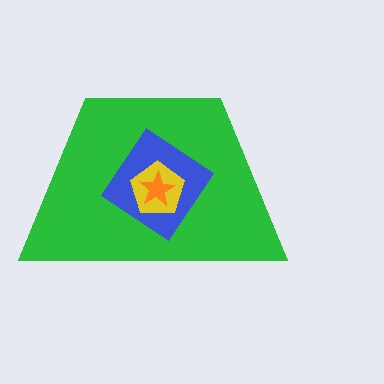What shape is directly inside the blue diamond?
The yellow pentagon.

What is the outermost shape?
The green trapezoid.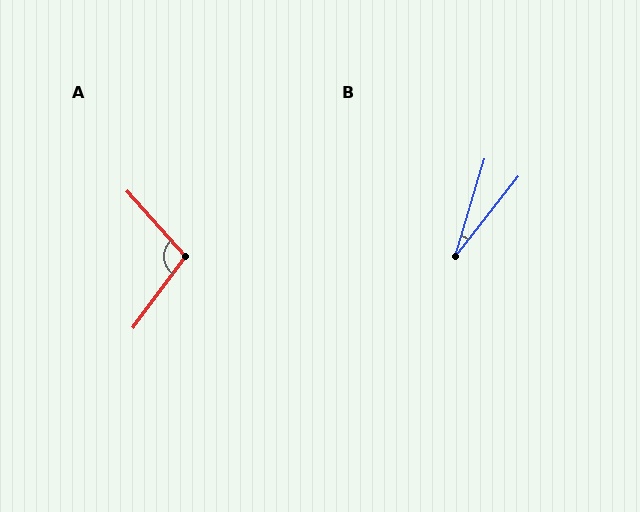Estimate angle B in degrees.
Approximately 21 degrees.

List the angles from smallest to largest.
B (21°), A (102°).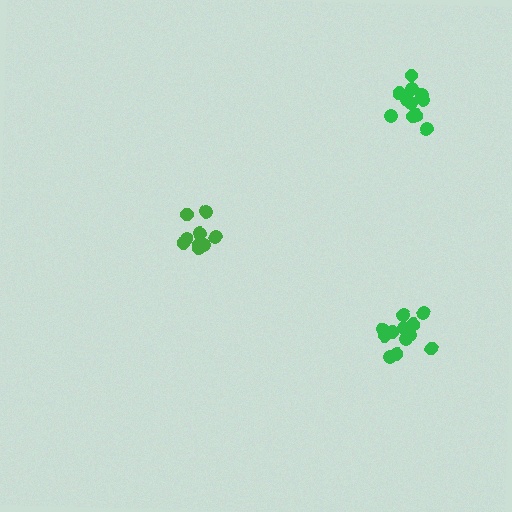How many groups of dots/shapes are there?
There are 3 groups.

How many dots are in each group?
Group 1: 9 dots, Group 2: 12 dots, Group 3: 11 dots (32 total).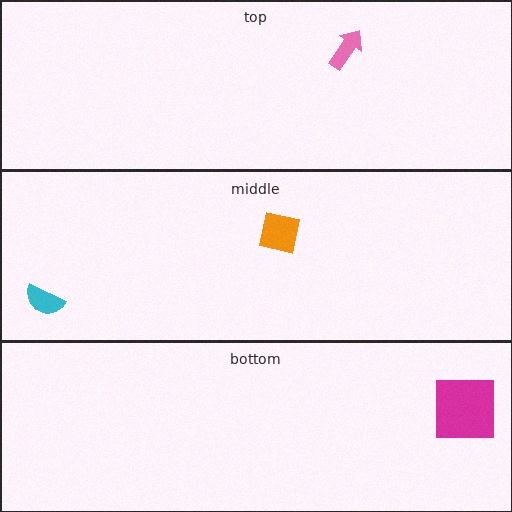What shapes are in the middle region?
The cyan semicircle, the orange square.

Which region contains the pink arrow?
The top region.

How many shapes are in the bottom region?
1.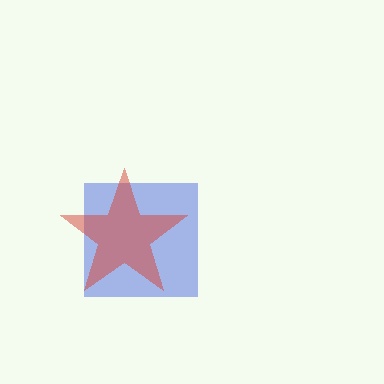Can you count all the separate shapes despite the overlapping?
Yes, there are 2 separate shapes.